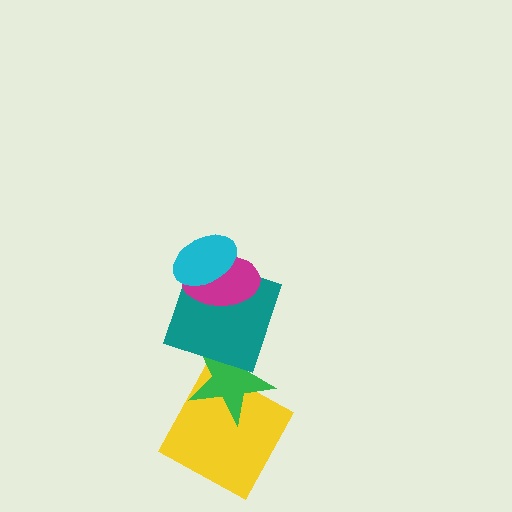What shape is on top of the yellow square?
The green star is on top of the yellow square.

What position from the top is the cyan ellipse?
The cyan ellipse is 1st from the top.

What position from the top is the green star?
The green star is 4th from the top.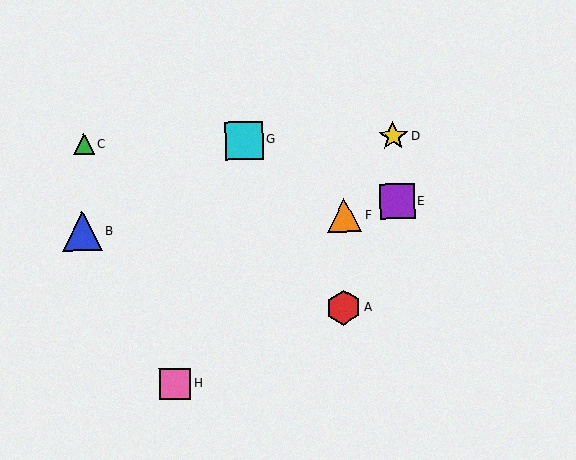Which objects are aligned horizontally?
Objects C, D, G are aligned horizontally.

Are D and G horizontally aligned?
Yes, both are at y≈136.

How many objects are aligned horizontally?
3 objects (C, D, G) are aligned horizontally.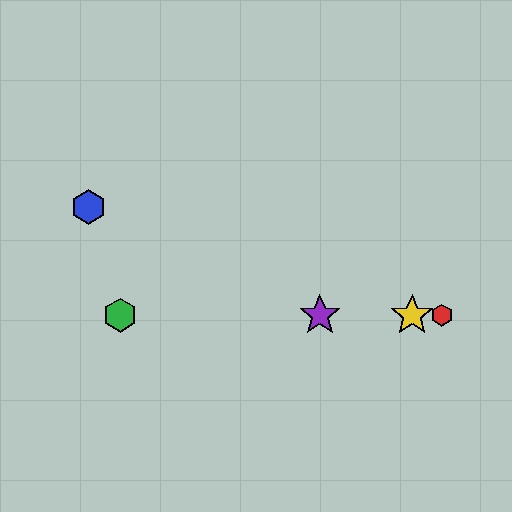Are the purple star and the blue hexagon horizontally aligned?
No, the purple star is at y≈315 and the blue hexagon is at y≈207.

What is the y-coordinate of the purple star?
The purple star is at y≈315.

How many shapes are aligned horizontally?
4 shapes (the red hexagon, the green hexagon, the yellow star, the purple star) are aligned horizontally.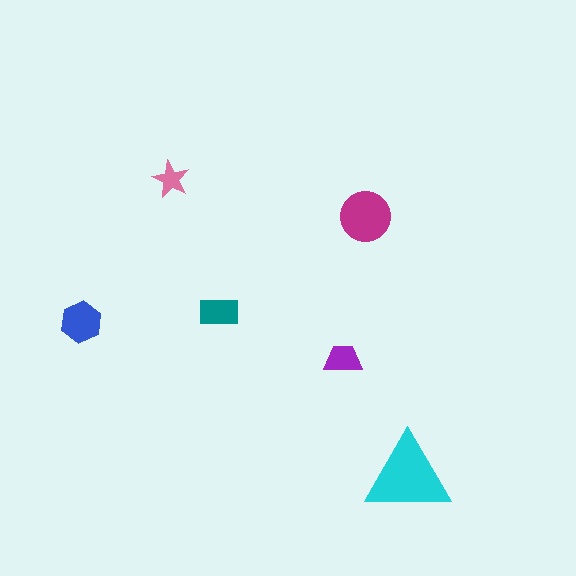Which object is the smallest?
The pink star.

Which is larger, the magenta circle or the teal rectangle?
The magenta circle.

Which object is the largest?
The cyan triangle.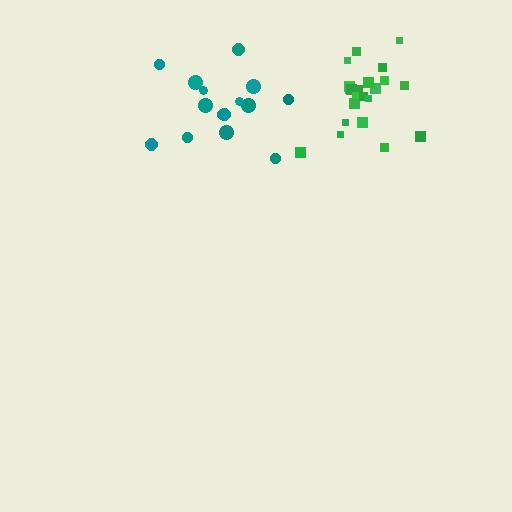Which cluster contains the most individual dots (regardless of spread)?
Green (23).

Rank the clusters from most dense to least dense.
green, teal.